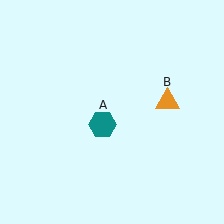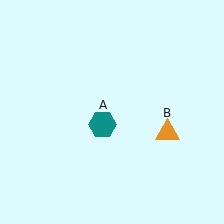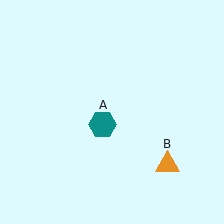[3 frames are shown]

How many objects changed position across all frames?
1 object changed position: orange triangle (object B).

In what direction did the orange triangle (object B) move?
The orange triangle (object B) moved down.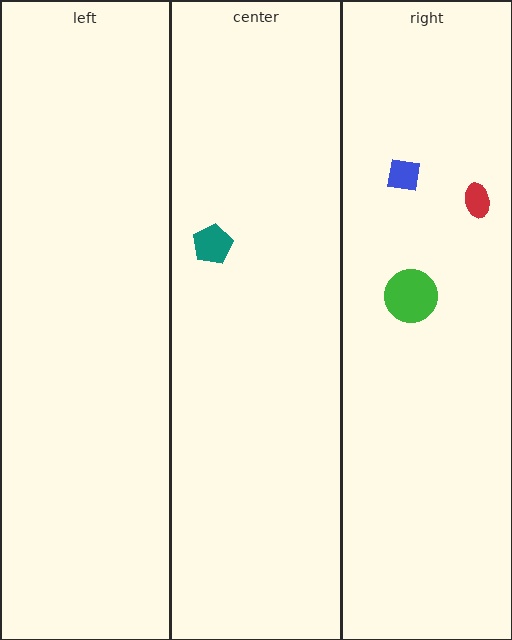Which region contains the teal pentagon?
The center region.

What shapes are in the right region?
The blue square, the red ellipse, the green circle.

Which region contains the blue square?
The right region.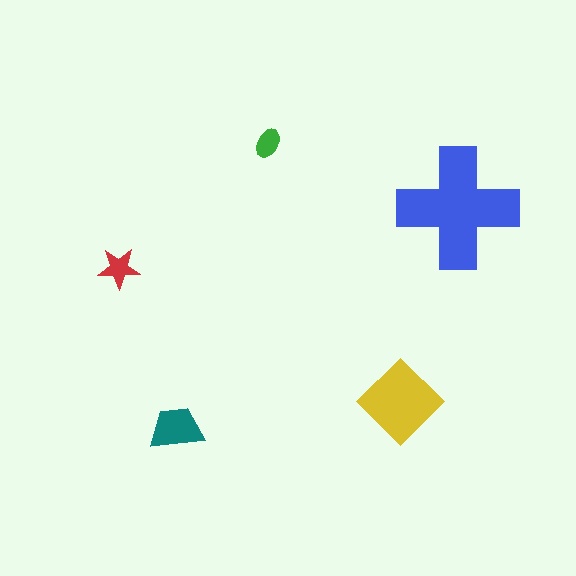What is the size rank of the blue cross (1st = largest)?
1st.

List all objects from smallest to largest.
The green ellipse, the red star, the teal trapezoid, the yellow diamond, the blue cross.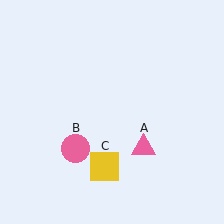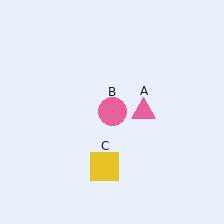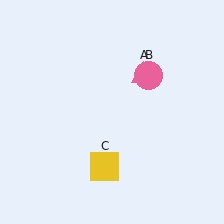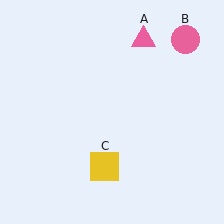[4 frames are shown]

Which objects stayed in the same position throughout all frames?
Yellow square (object C) remained stationary.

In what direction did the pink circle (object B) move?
The pink circle (object B) moved up and to the right.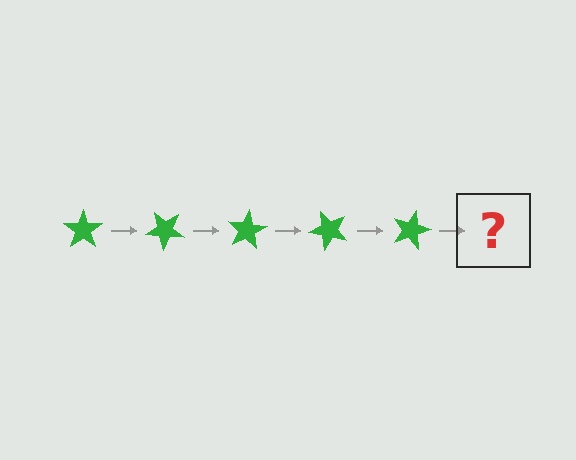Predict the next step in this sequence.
The next step is a green star rotated 200 degrees.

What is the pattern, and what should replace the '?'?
The pattern is that the star rotates 40 degrees each step. The '?' should be a green star rotated 200 degrees.